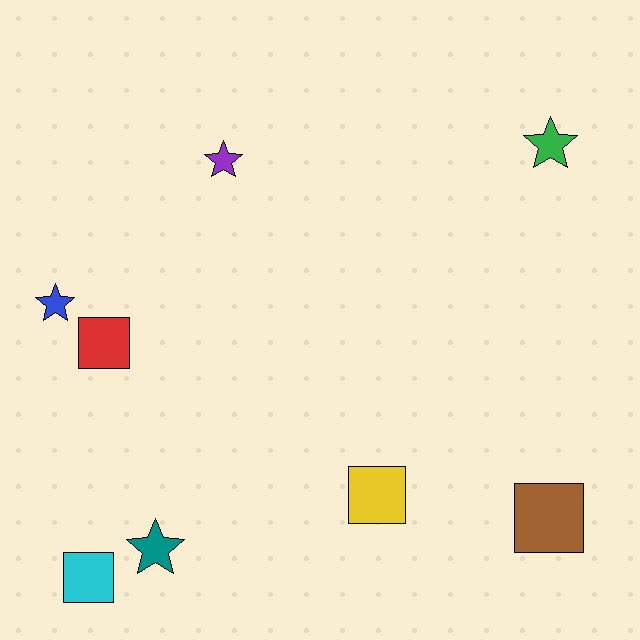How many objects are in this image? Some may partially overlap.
There are 8 objects.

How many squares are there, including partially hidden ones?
There are 4 squares.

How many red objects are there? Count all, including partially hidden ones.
There is 1 red object.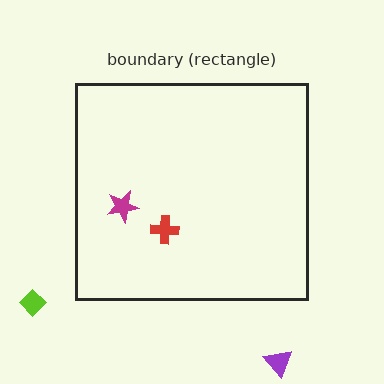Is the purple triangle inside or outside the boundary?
Outside.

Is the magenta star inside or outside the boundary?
Inside.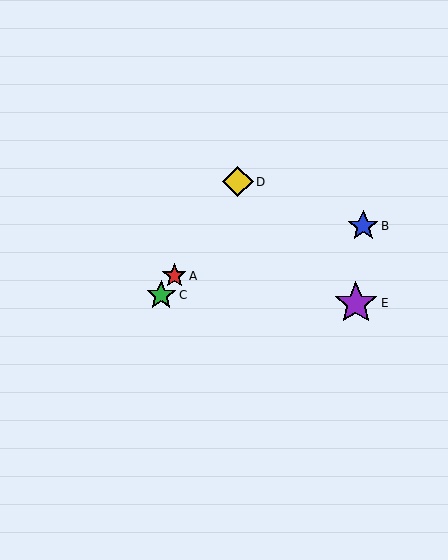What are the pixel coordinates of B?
Object B is at (363, 226).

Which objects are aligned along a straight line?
Objects A, C, D are aligned along a straight line.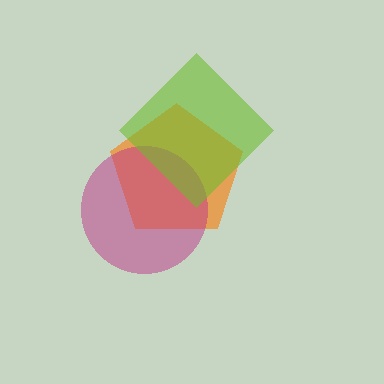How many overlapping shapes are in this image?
There are 3 overlapping shapes in the image.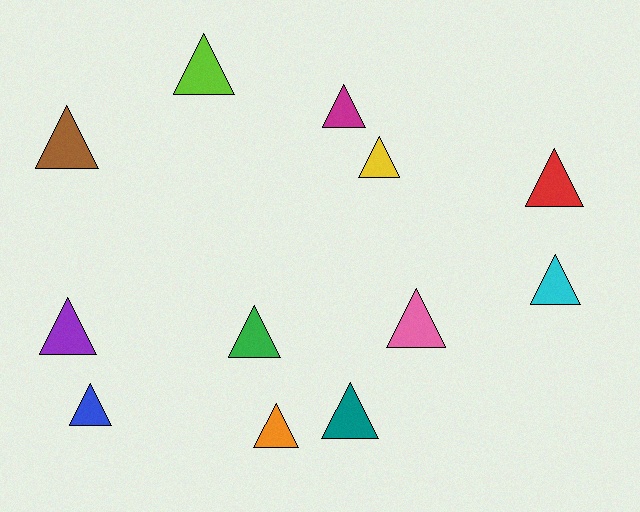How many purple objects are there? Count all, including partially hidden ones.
There is 1 purple object.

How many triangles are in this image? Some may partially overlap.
There are 12 triangles.